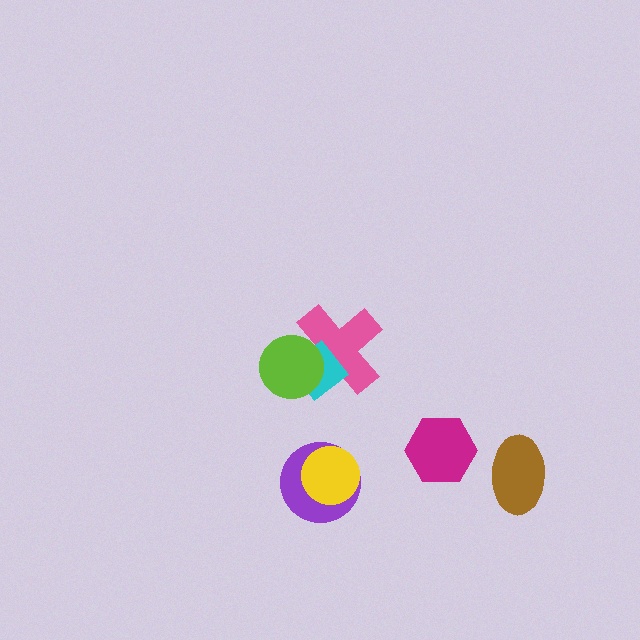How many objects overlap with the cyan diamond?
2 objects overlap with the cyan diamond.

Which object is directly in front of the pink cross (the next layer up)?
The cyan diamond is directly in front of the pink cross.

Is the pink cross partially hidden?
Yes, it is partially covered by another shape.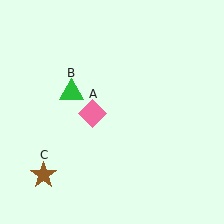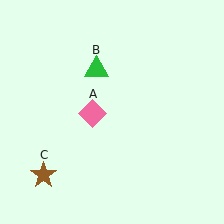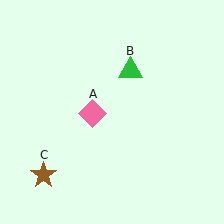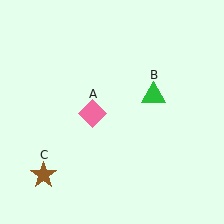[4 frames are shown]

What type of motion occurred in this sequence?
The green triangle (object B) rotated clockwise around the center of the scene.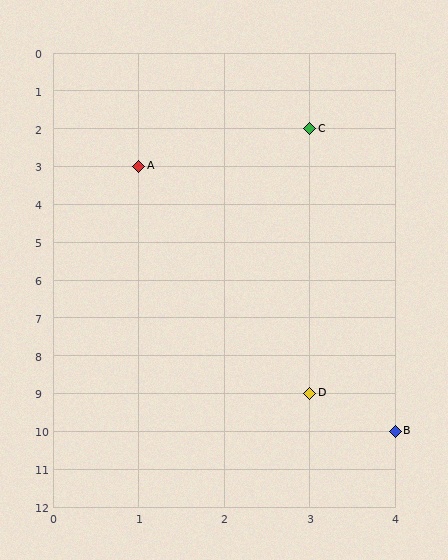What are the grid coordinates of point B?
Point B is at grid coordinates (4, 10).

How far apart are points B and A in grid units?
Points B and A are 3 columns and 7 rows apart (about 7.6 grid units diagonally).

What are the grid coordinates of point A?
Point A is at grid coordinates (1, 3).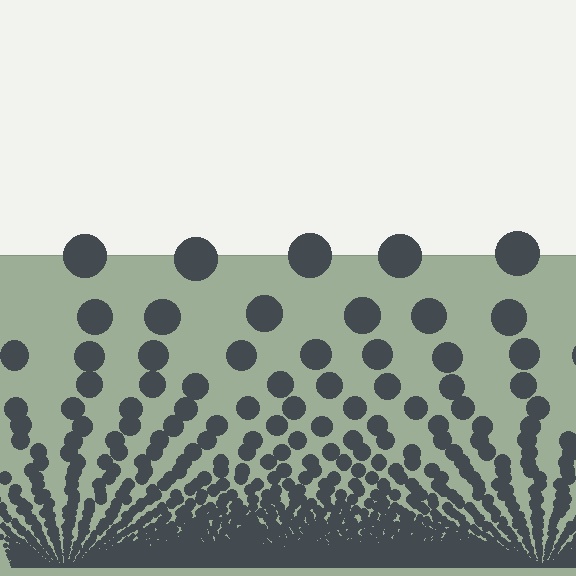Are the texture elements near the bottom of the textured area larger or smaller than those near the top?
Smaller. The gradient is inverted — elements near the bottom are smaller and denser.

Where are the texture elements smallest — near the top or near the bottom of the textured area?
Near the bottom.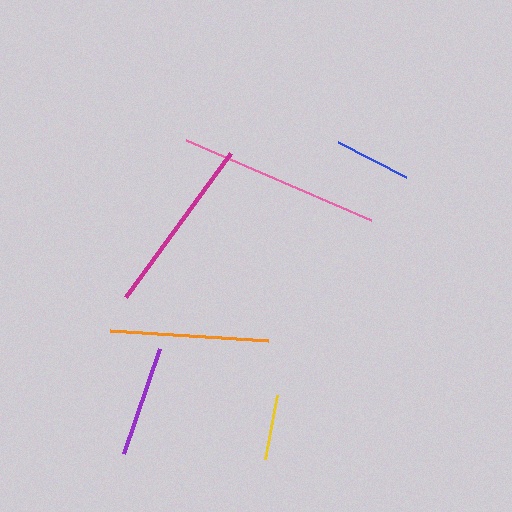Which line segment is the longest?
The pink line is the longest at approximately 202 pixels.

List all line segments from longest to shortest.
From longest to shortest: pink, magenta, orange, purple, blue, yellow.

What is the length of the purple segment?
The purple segment is approximately 111 pixels long.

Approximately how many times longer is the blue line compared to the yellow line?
The blue line is approximately 1.2 times the length of the yellow line.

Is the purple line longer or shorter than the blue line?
The purple line is longer than the blue line.